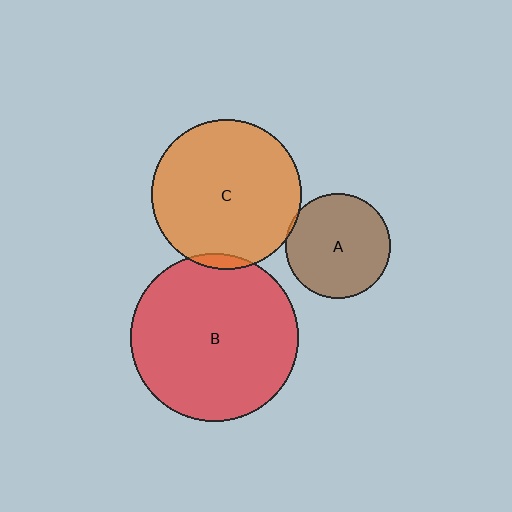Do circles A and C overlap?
Yes.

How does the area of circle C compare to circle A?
Approximately 2.1 times.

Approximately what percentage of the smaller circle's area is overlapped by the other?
Approximately 5%.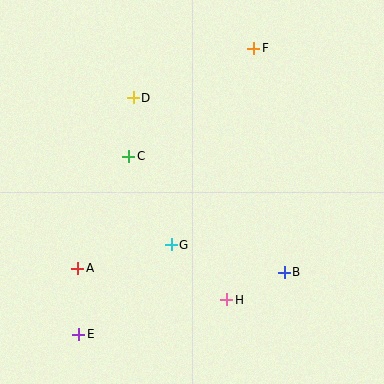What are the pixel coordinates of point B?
Point B is at (284, 272).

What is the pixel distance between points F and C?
The distance between F and C is 166 pixels.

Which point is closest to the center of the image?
Point G at (171, 245) is closest to the center.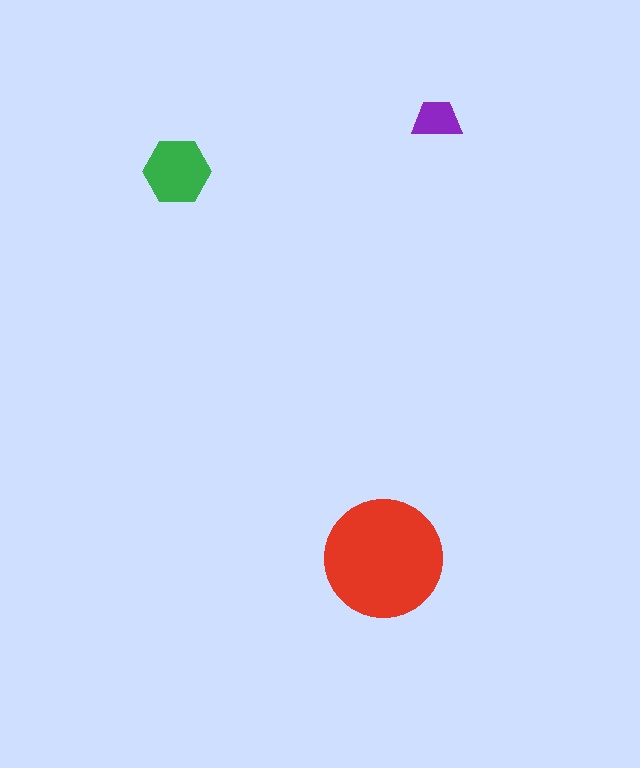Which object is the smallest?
The purple trapezoid.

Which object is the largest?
The red circle.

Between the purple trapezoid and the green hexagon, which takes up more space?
The green hexagon.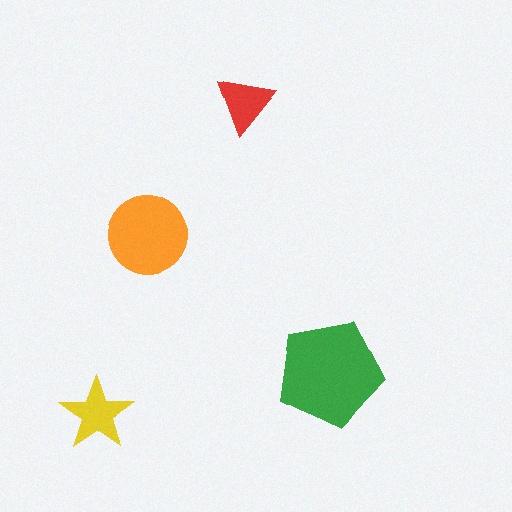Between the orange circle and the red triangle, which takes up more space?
The orange circle.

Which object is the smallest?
The red triangle.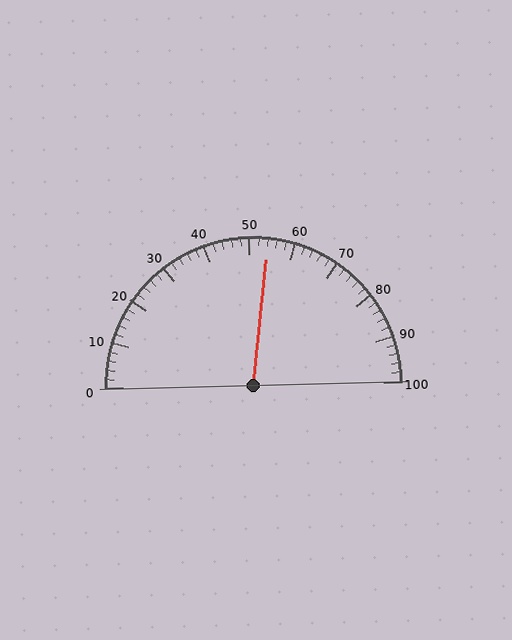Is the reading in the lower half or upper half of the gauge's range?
The reading is in the upper half of the range (0 to 100).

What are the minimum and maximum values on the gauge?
The gauge ranges from 0 to 100.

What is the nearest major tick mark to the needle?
The nearest major tick mark is 50.